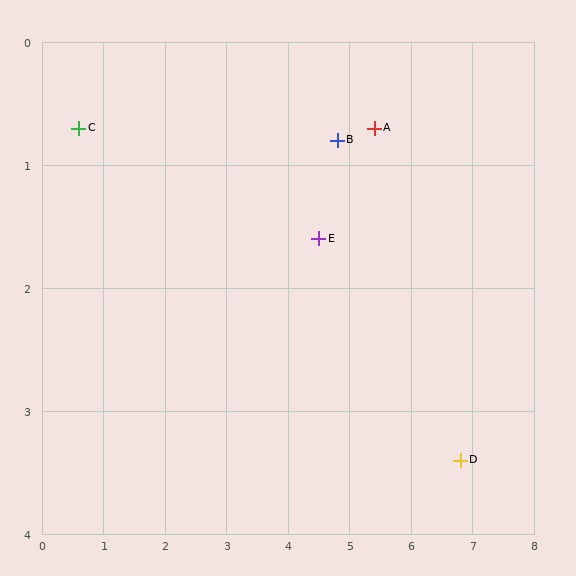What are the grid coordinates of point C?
Point C is at approximately (0.6, 0.7).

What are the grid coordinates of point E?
Point E is at approximately (4.5, 1.6).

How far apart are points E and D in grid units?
Points E and D are about 2.9 grid units apart.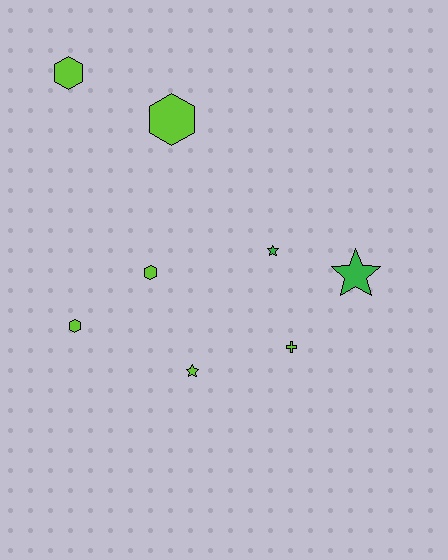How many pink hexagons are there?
There are no pink hexagons.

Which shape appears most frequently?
Hexagon, with 4 objects.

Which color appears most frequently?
Lime, with 6 objects.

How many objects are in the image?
There are 8 objects.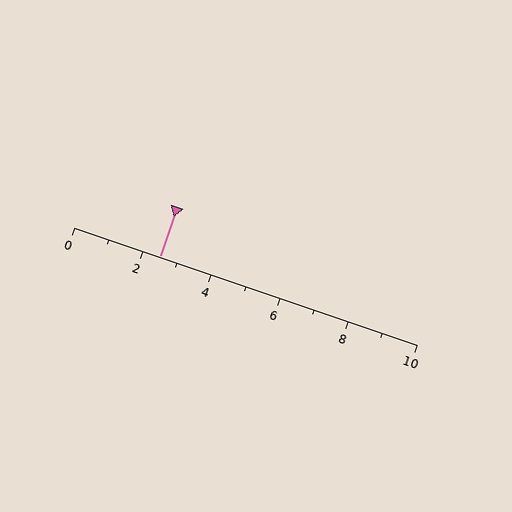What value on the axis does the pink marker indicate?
The marker indicates approximately 2.5.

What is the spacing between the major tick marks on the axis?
The major ticks are spaced 2 apart.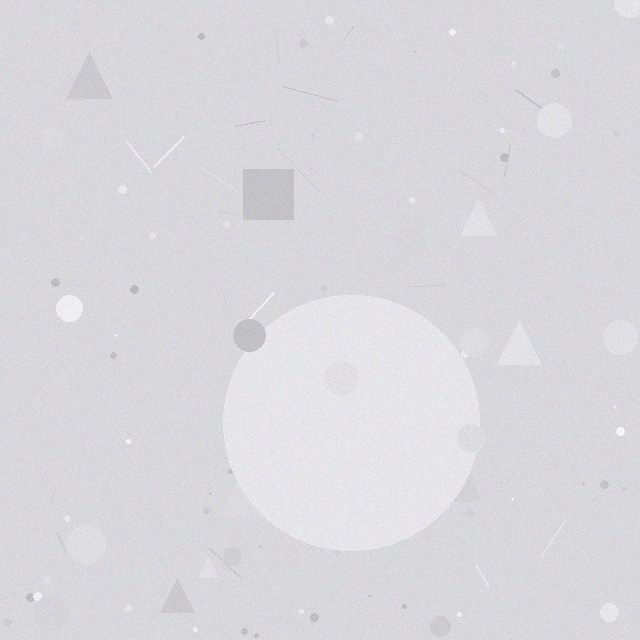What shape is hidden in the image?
A circle is hidden in the image.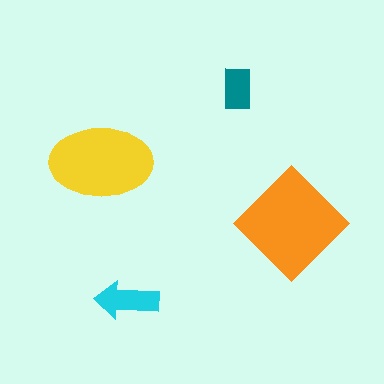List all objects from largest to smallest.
The orange diamond, the yellow ellipse, the cyan arrow, the teal rectangle.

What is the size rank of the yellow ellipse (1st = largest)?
2nd.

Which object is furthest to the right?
The orange diamond is rightmost.